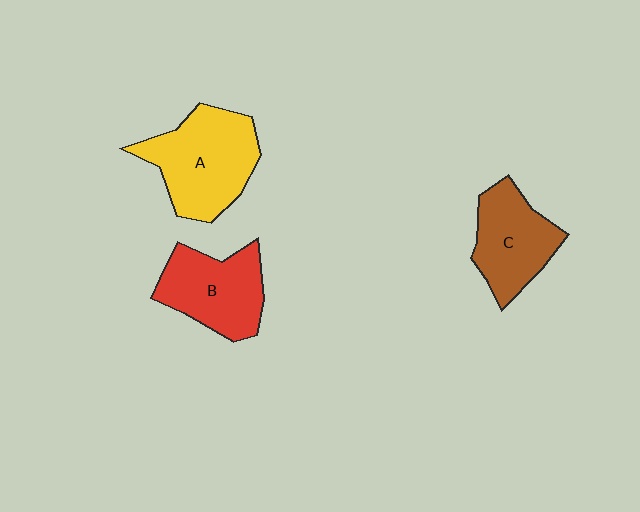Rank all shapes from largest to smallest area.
From largest to smallest: A (yellow), B (red), C (brown).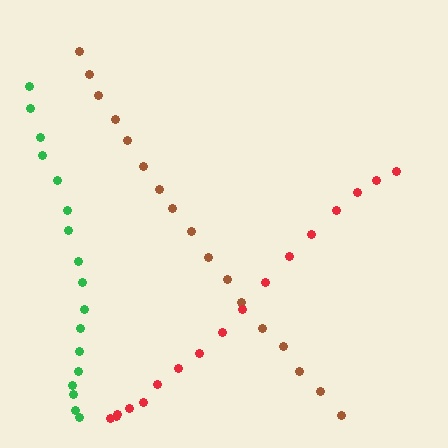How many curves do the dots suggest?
There are 3 distinct paths.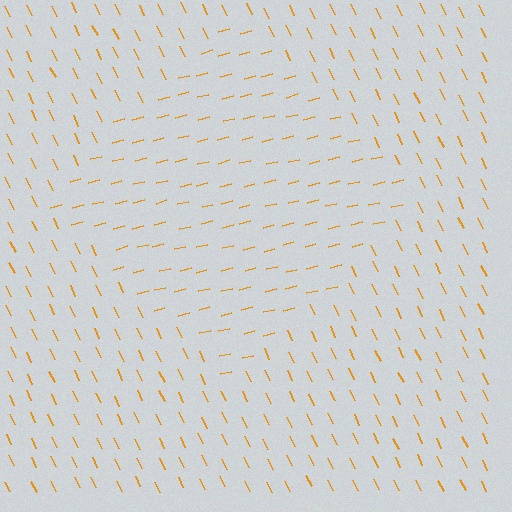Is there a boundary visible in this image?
Yes, there is a texture boundary formed by a change in line orientation.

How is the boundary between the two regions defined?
The boundary is defined purely by a change in line orientation (approximately 78 degrees difference). All lines are the same color and thickness.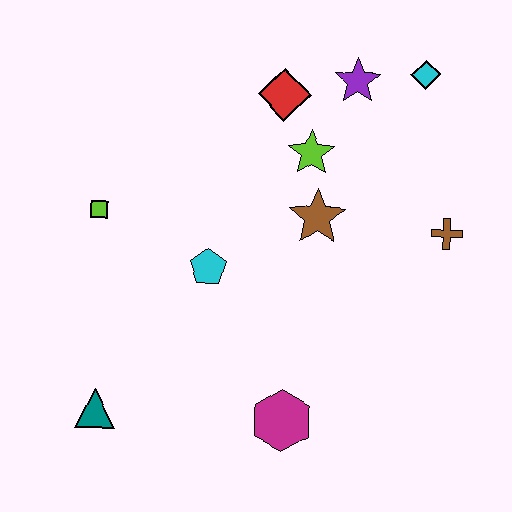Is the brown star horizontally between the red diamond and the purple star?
Yes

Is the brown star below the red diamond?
Yes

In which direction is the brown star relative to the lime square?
The brown star is to the right of the lime square.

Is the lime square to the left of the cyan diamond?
Yes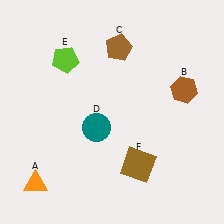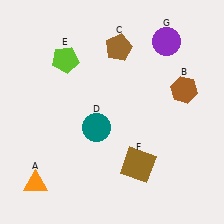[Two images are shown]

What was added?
A purple circle (G) was added in Image 2.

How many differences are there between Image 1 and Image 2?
There is 1 difference between the two images.